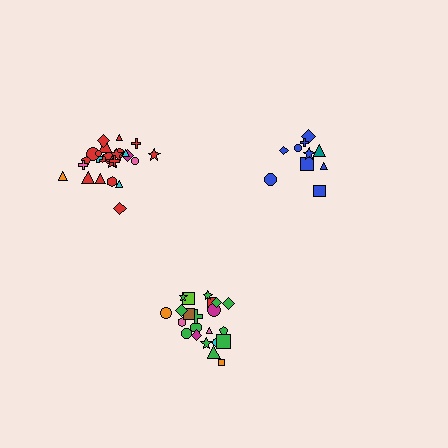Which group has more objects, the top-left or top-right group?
The top-left group.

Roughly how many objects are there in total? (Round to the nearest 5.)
Roughly 55 objects in total.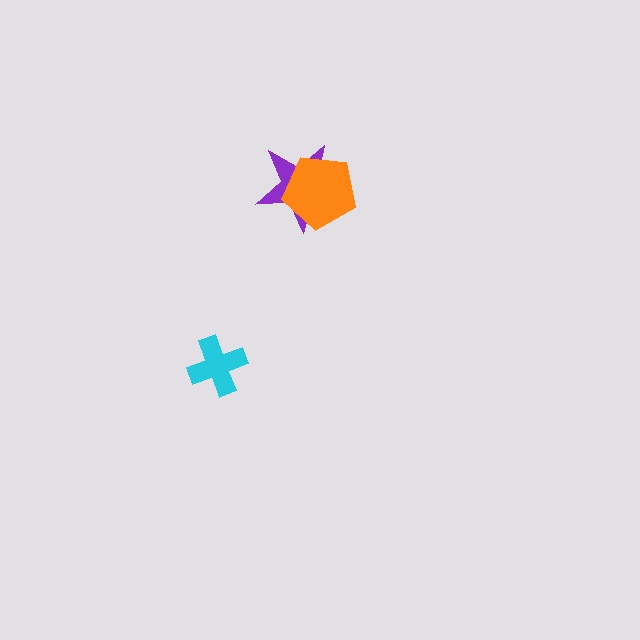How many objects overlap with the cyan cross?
0 objects overlap with the cyan cross.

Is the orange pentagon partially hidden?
No, no other shape covers it.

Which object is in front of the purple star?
The orange pentagon is in front of the purple star.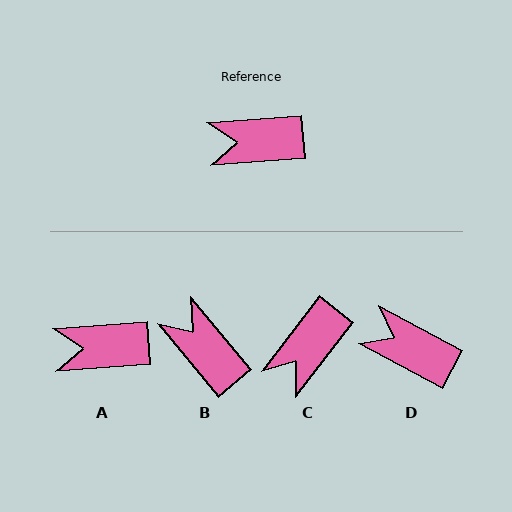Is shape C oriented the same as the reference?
No, it is off by about 48 degrees.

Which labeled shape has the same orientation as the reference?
A.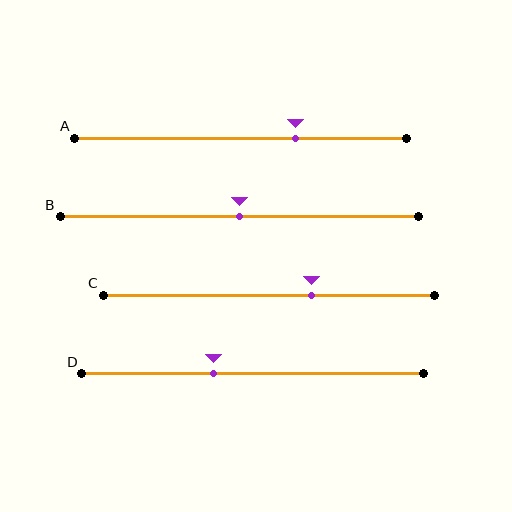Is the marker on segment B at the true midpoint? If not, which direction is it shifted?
Yes, the marker on segment B is at the true midpoint.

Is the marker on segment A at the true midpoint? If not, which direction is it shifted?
No, the marker on segment A is shifted to the right by about 17% of the segment length.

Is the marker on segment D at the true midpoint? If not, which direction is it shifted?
No, the marker on segment D is shifted to the left by about 12% of the segment length.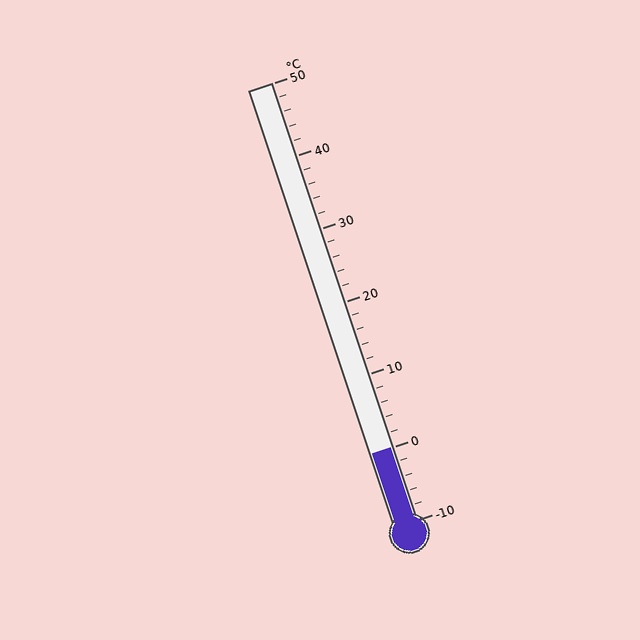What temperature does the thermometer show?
The thermometer shows approximately 0°C.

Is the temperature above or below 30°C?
The temperature is below 30°C.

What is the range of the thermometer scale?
The thermometer scale ranges from -10°C to 50°C.